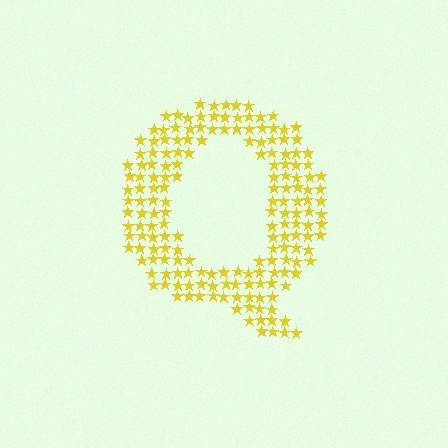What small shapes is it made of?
It is made of small stars.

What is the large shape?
The large shape is the letter Q.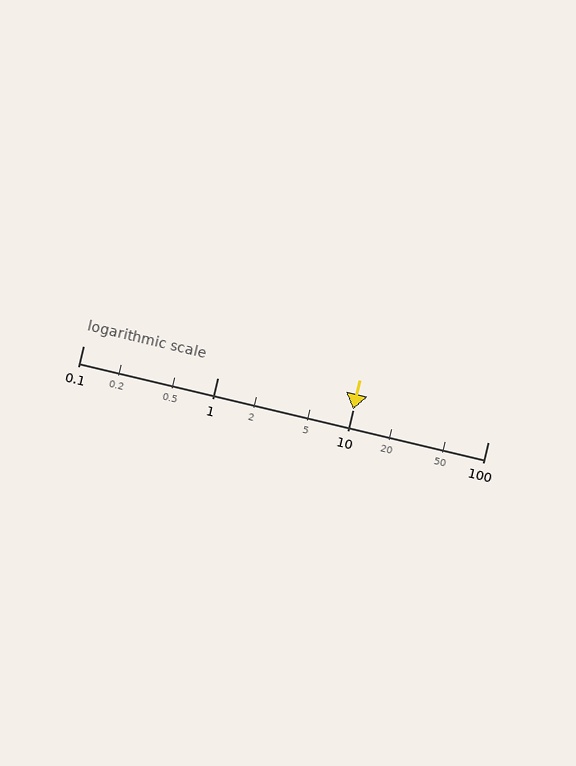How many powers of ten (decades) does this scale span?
The scale spans 3 decades, from 0.1 to 100.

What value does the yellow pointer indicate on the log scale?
The pointer indicates approximately 10.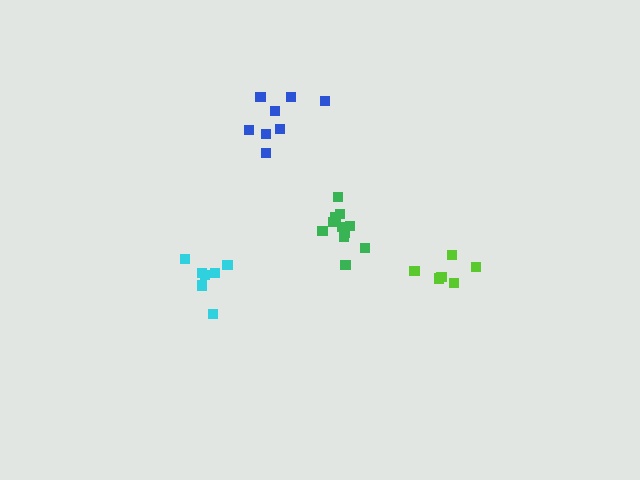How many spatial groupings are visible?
There are 4 spatial groupings.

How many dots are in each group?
Group 1: 11 dots, Group 2: 6 dots, Group 3: 8 dots, Group 4: 7 dots (32 total).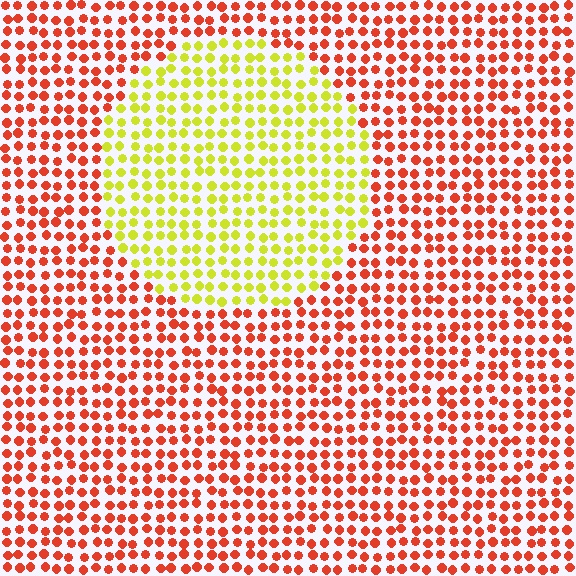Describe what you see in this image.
The image is filled with small red elements in a uniform arrangement. A circle-shaped region is visible where the elements are tinted to a slightly different hue, forming a subtle color boundary.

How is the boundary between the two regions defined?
The boundary is defined purely by a slight shift in hue (about 61 degrees). Spacing, size, and orientation are identical on both sides.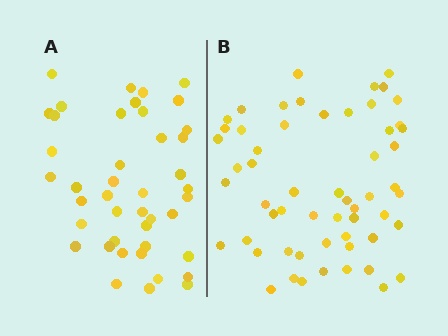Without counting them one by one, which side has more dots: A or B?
Region B (the right region) has more dots.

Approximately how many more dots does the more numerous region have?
Region B has approximately 15 more dots than region A.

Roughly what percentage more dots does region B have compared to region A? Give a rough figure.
About 35% more.